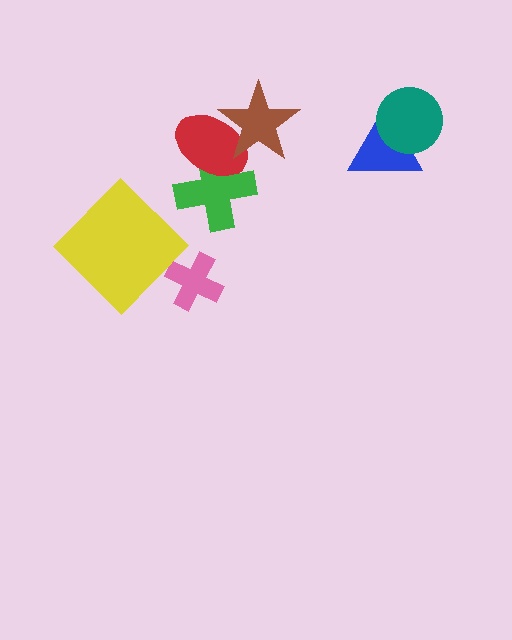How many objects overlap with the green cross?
1 object overlaps with the green cross.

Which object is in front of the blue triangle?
The teal circle is in front of the blue triangle.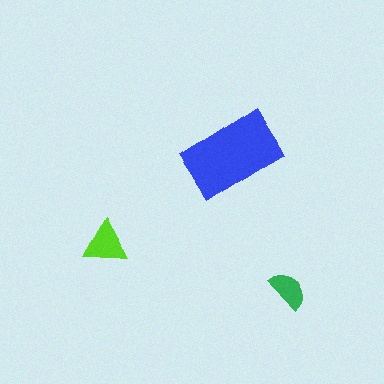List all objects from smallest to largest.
The green semicircle, the lime triangle, the blue rectangle.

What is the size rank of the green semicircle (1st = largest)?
3rd.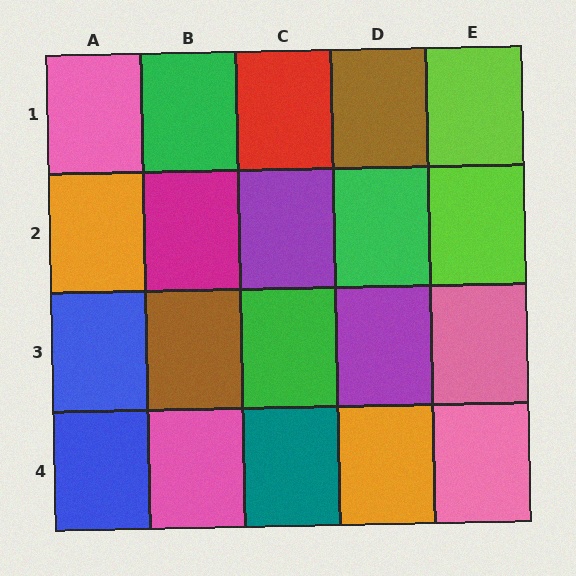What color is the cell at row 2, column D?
Green.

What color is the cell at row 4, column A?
Blue.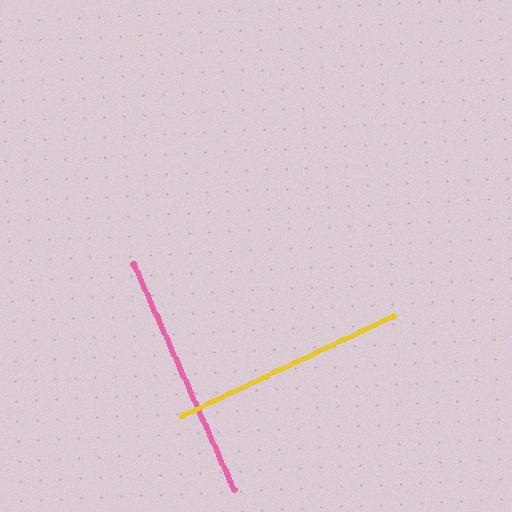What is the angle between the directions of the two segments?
Approximately 88 degrees.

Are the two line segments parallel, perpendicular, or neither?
Perpendicular — they meet at approximately 88°.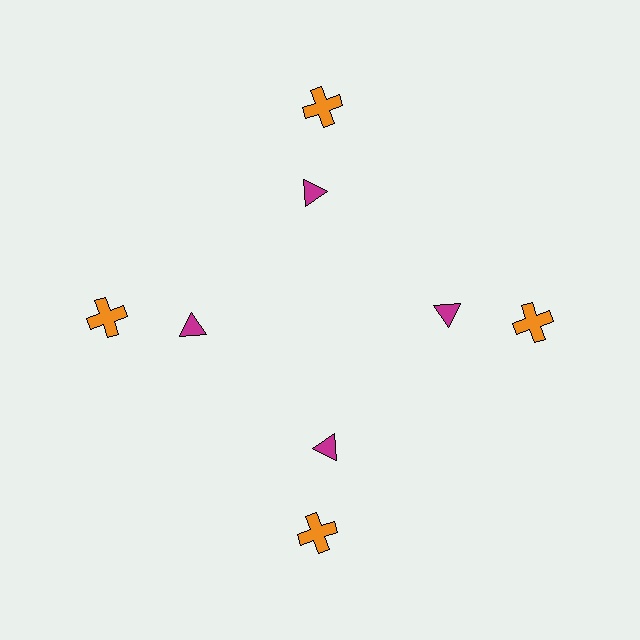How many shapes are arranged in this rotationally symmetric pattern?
There are 8 shapes, arranged in 4 groups of 2.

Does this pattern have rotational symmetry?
Yes, this pattern has 4-fold rotational symmetry. It looks the same after rotating 90 degrees around the center.